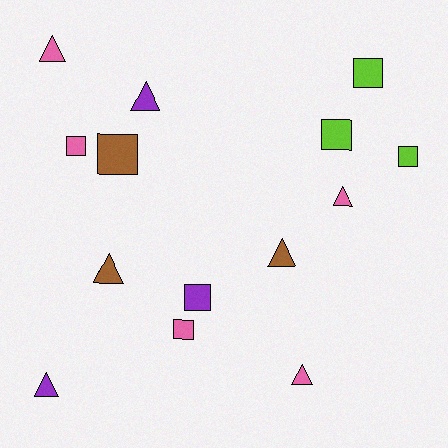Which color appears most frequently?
Pink, with 5 objects.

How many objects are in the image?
There are 14 objects.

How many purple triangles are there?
There are 2 purple triangles.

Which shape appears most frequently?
Square, with 7 objects.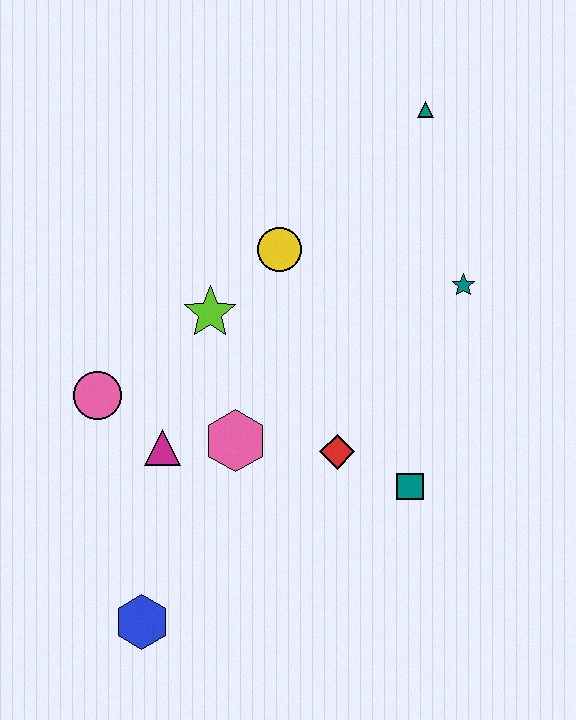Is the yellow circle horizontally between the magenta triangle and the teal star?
Yes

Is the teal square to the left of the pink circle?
No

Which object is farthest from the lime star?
The blue hexagon is farthest from the lime star.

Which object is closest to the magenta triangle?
The pink hexagon is closest to the magenta triangle.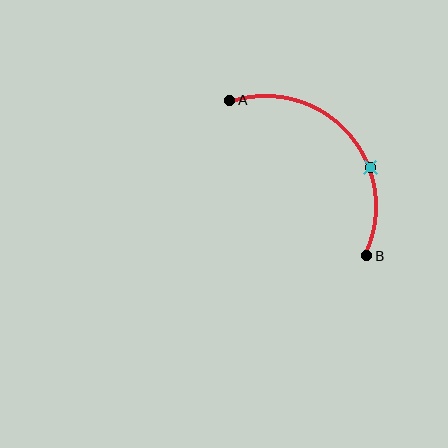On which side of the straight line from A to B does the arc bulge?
The arc bulges above and to the right of the straight line connecting A and B.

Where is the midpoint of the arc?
The arc midpoint is the point on the curve farthest from the straight line joining A and B. It sits above and to the right of that line.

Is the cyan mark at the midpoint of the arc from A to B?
No. The cyan mark lies on the arc but is closer to endpoint B. The arc midpoint would be at the point on the curve equidistant along the arc from both A and B.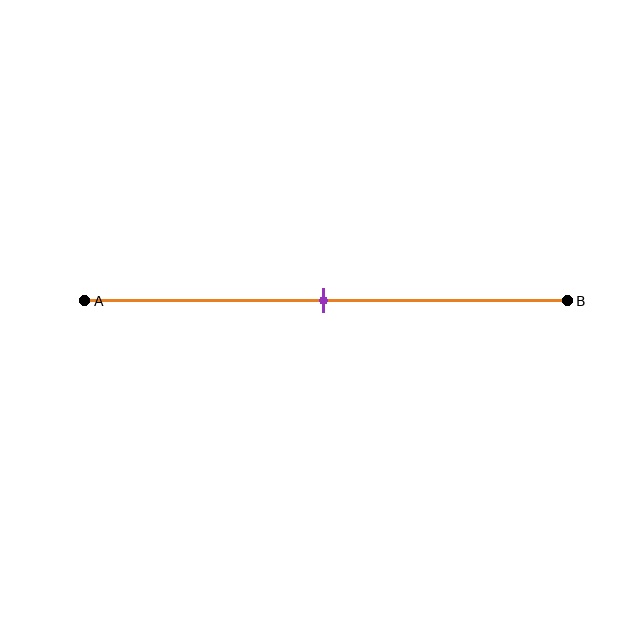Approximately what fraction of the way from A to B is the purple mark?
The purple mark is approximately 50% of the way from A to B.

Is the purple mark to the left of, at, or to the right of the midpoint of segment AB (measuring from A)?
The purple mark is approximately at the midpoint of segment AB.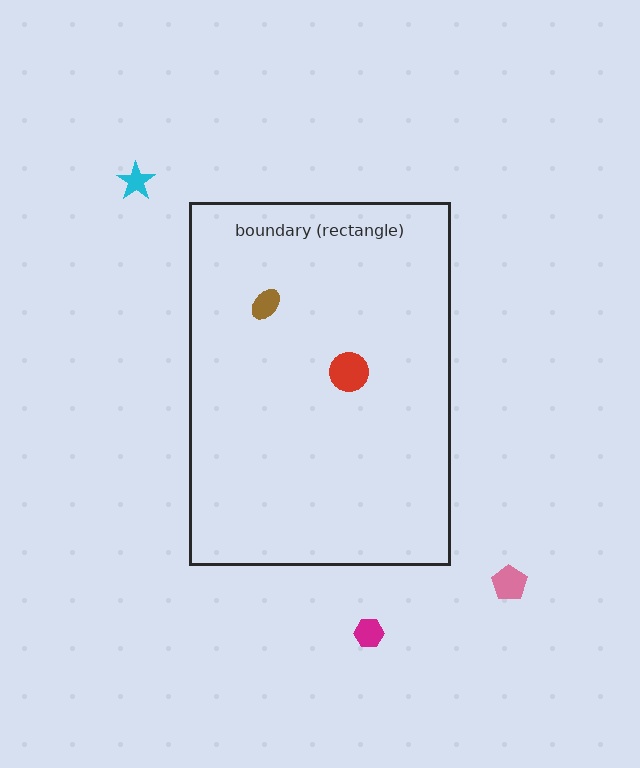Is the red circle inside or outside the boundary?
Inside.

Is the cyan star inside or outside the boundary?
Outside.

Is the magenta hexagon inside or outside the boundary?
Outside.